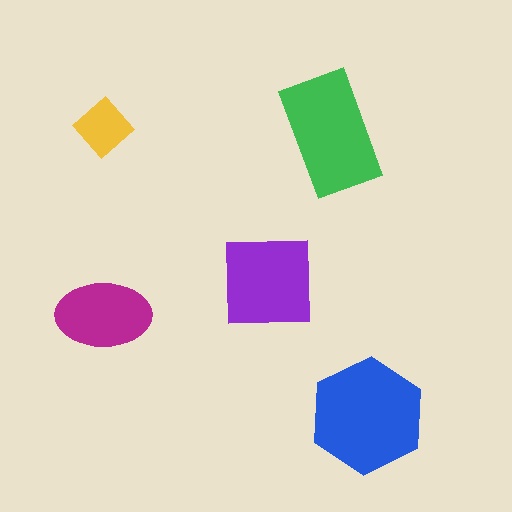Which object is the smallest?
The yellow diamond.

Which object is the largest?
The blue hexagon.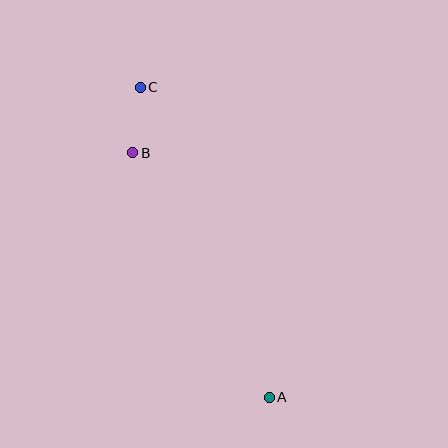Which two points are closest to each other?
Points B and C are closest to each other.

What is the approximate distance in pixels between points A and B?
The distance between A and B is approximately 280 pixels.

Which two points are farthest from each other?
Points A and C are farthest from each other.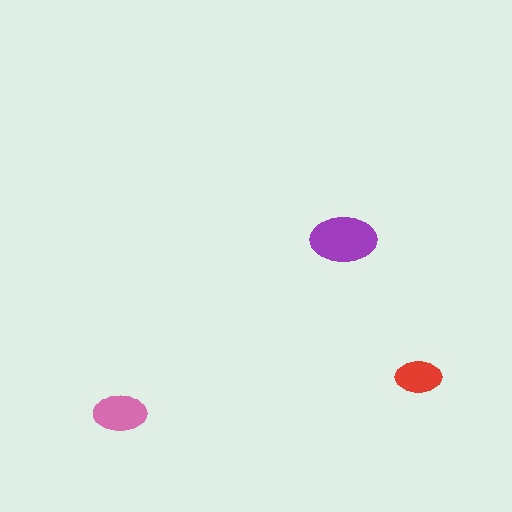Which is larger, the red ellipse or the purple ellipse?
The purple one.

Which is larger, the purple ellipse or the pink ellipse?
The purple one.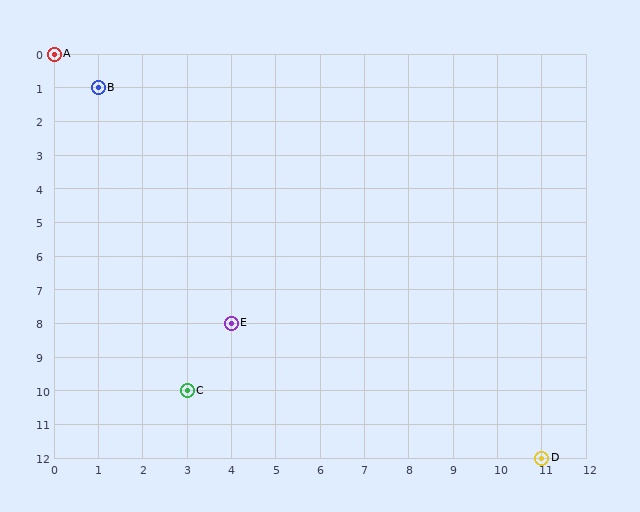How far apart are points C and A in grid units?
Points C and A are 3 columns and 10 rows apart (about 10.4 grid units diagonally).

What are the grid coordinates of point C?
Point C is at grid coordinates (3, 10).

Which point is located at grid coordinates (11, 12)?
Point D is at (11, 12).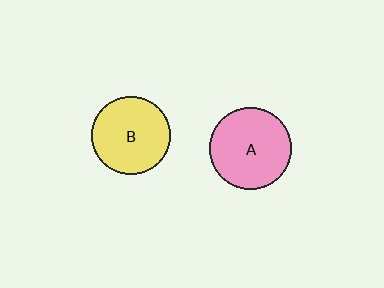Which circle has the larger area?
Circle A (pink).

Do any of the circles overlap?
No, none of the circles overlap.